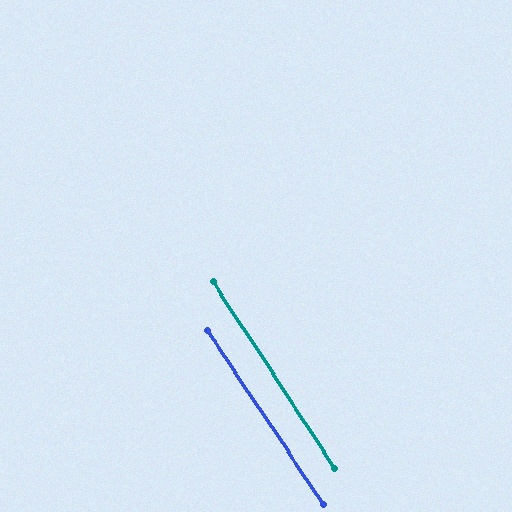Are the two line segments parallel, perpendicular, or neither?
Parallel — their directions differ by only 0.7°.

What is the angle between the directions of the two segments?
Approximately 1 degree.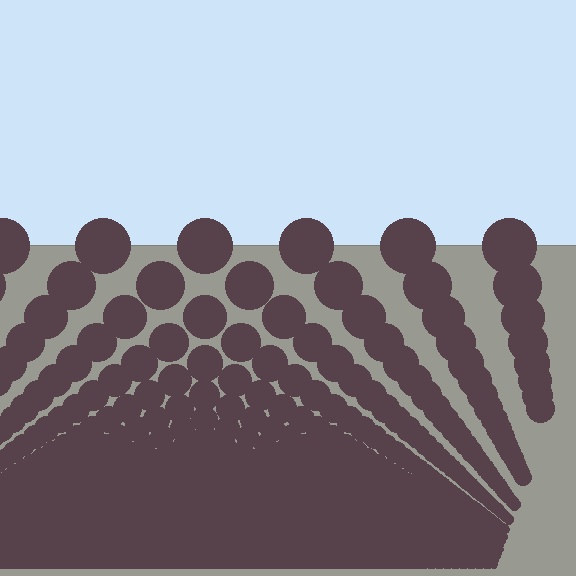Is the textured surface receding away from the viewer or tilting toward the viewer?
The surface appears to tilt toward the viewer. Texture elements get larger and sparser toward the top.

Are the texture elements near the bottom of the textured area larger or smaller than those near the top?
Smaller. The gradient is inverted — elements near the bottom are smaller and denser.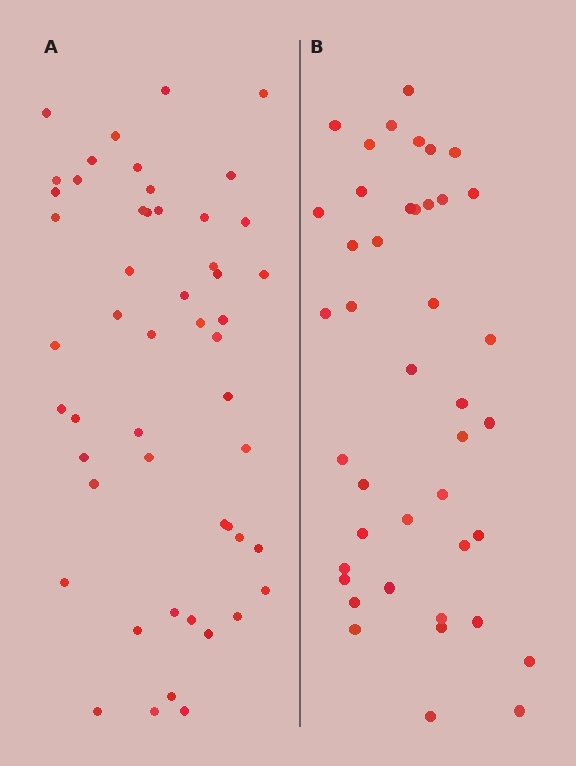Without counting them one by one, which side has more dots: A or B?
Region A (the left region) has more dots.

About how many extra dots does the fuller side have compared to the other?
Region A has roughly 8 or so more dots than region B.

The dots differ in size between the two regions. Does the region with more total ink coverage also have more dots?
No. Region B has more total ink coverage because its dots are larger, but region A actually contains more individual dots. Total area can be misleading — the number of items is what matters here.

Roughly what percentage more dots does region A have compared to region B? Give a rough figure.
About 20% more.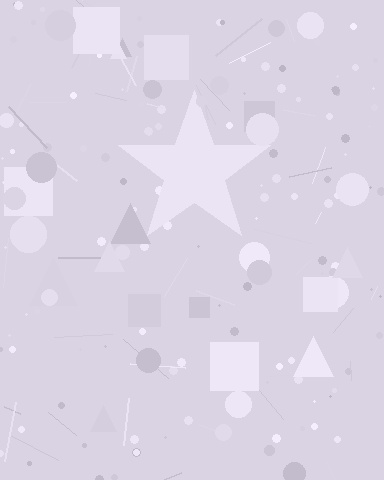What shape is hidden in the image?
A star is hidden in the image.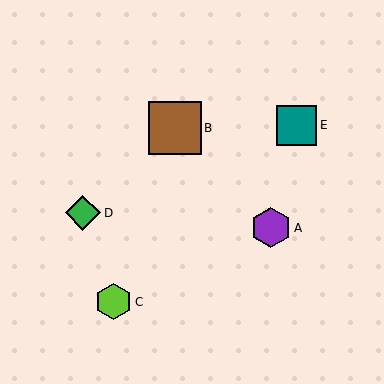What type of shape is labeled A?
Shape A is a purple hexagon.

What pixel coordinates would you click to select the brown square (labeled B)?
Click at (175, 128) to select the brown square B.